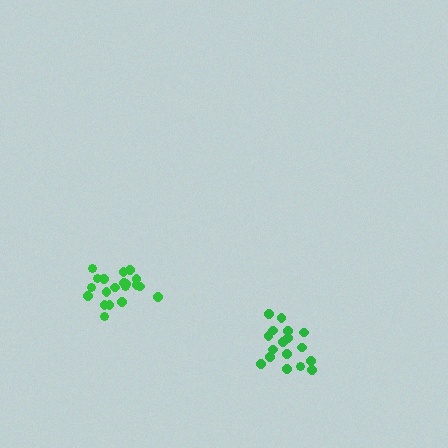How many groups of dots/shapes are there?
There are 2 groups.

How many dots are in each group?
Group 1: 17 dots, Group 2: 20 dots (37 total).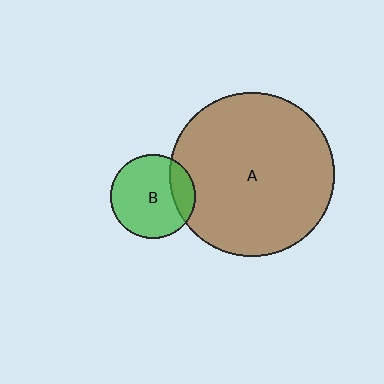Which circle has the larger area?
Circle A (brown).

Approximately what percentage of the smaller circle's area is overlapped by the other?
Approximately 20%.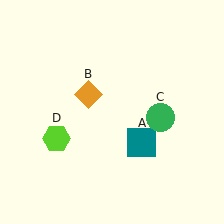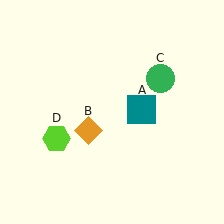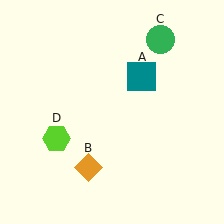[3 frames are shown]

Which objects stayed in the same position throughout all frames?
Lime hexagon (object D) remained stationary.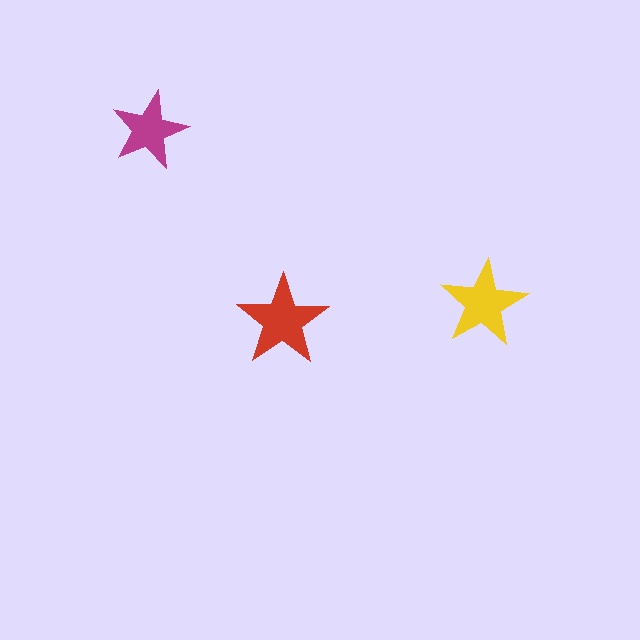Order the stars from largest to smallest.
the red one, the yellow one, the magenta one.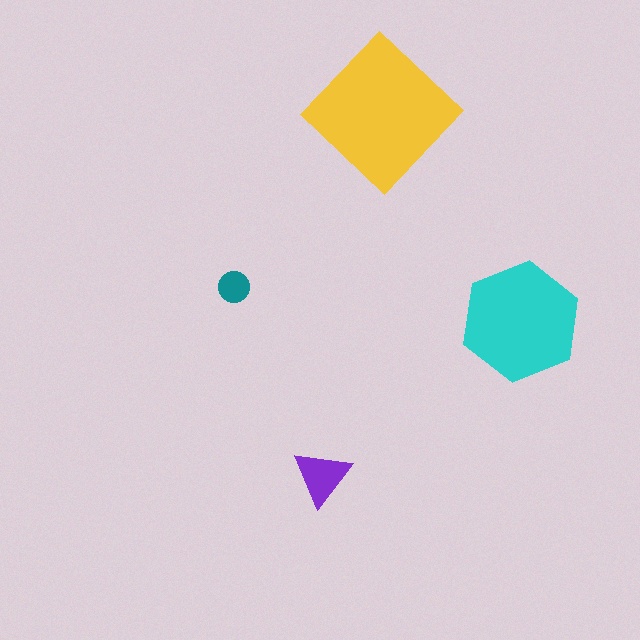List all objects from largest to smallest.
The yellow diamond, the cyan hexagon, the purple triangle, the teal circle.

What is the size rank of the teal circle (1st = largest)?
4th.